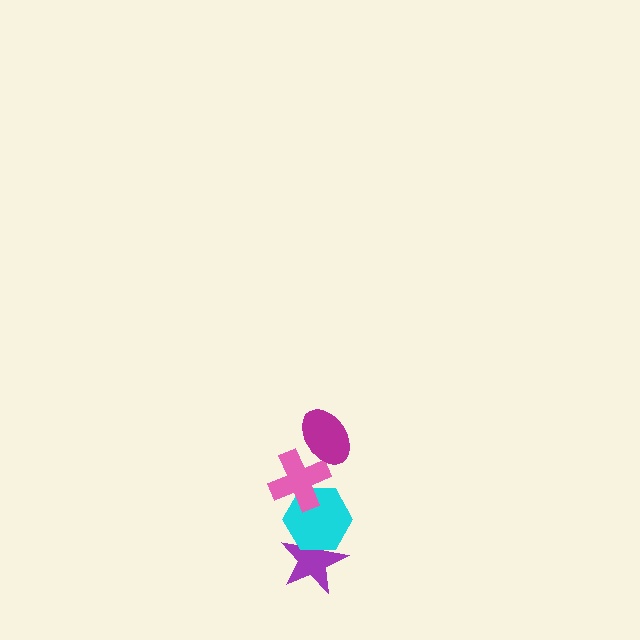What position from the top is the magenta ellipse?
The magenta ellipse is 1st from the top.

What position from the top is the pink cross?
The pink cross is 2nd from the top.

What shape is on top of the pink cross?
The magenta ellipse is on top of the pink cross.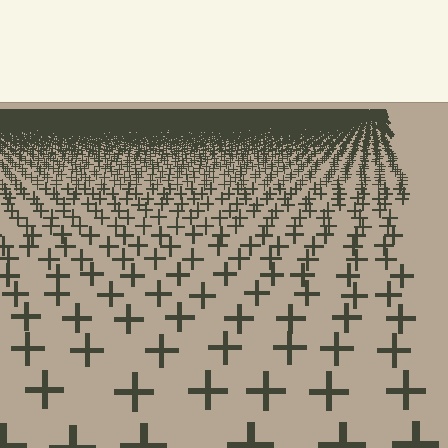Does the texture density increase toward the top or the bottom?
Density increases toward the top.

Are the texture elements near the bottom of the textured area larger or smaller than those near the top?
Larger. Near the bottom, elements are closer to the viewer and appear at a bigger on-screen size.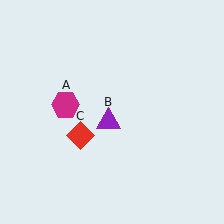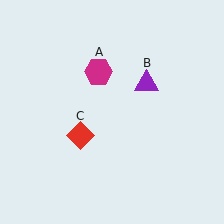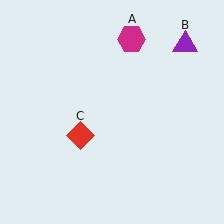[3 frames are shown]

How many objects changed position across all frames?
2 objects changed position: magenta hexagon (object A), purple triangle (object B).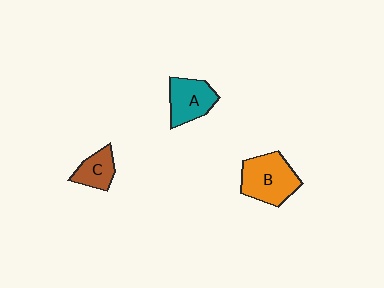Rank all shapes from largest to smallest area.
From largest to smallest: B (orange), A (teal), C (brown).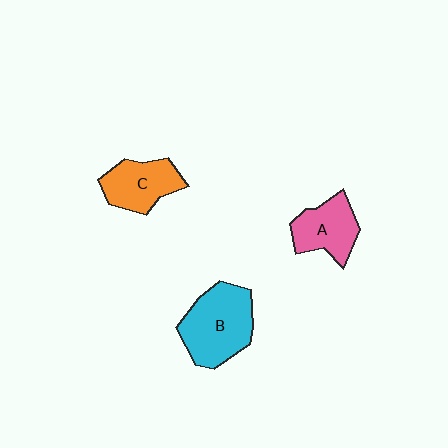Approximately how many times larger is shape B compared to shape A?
Approximately 1.5 times.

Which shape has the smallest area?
Shape A (pink).